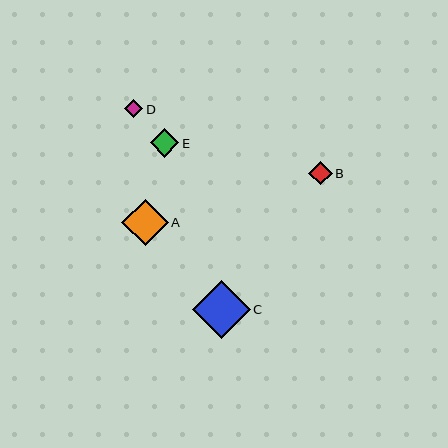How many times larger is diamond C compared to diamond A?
Diamond C is approximately 1.2 times the size of diamond A.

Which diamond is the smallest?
Diamond D is the smallest with a size of approximately 18 pixels.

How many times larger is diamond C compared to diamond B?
Diamond C is approximately 2.4 times the size of diamond B.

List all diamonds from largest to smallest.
From largest to smallest: C, A, E, B, D.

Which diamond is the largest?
Diamond C is the largest with a size of approximately 57 pixels.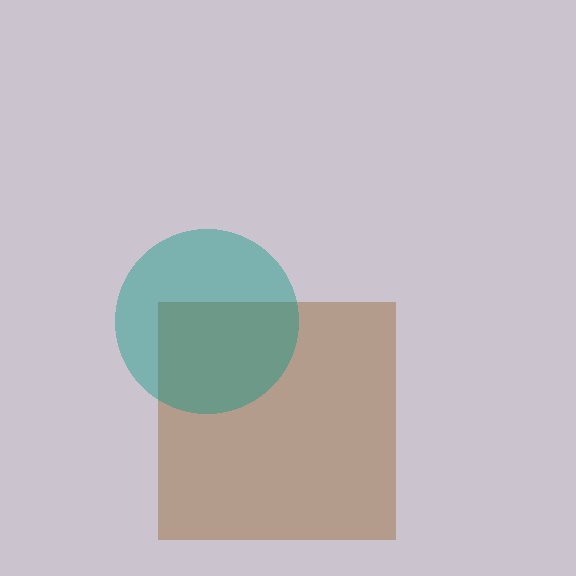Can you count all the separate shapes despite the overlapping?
Yes, there are 2 separate shapes.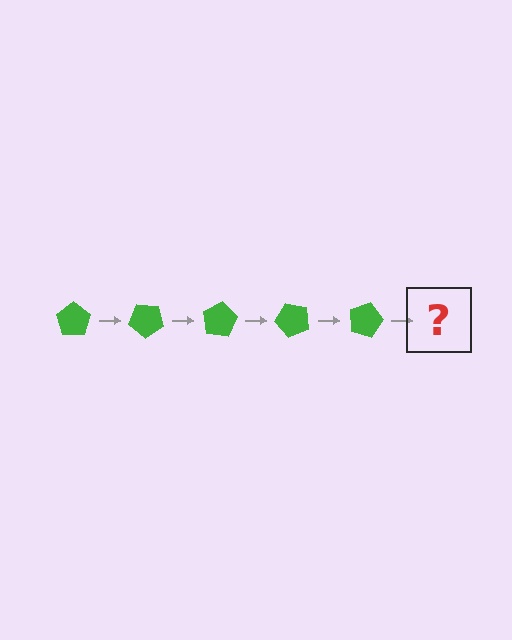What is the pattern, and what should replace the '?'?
The pattern is that the pentagon rotates 40 degrees each step. The '?' should be a green pentagon rotated 200 degrees.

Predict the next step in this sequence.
The next step is a green pentagon rotated 200 degrees.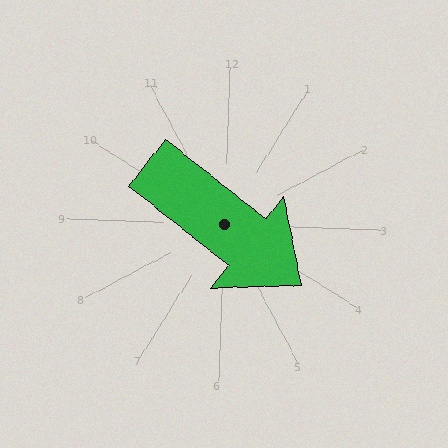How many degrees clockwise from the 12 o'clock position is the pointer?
Approximately 126 degrees.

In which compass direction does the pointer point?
Southeast.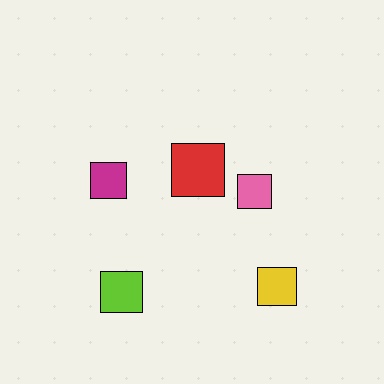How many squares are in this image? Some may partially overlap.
There are 5 squares.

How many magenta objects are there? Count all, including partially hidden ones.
There is 1 magenta object.